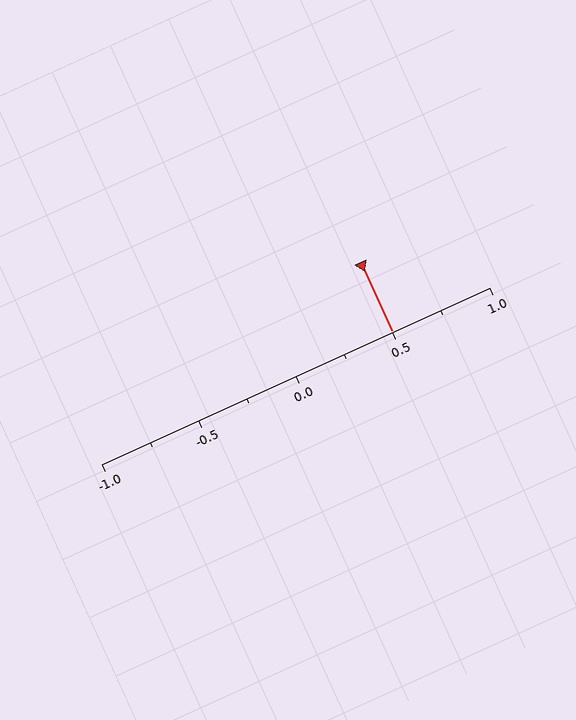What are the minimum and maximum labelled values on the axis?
The axis runs from -1.0 to 1.0.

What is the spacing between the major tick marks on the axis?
The major ticks are spaced 0.5 apart.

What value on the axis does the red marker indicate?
The marker indicates approximately 0.5.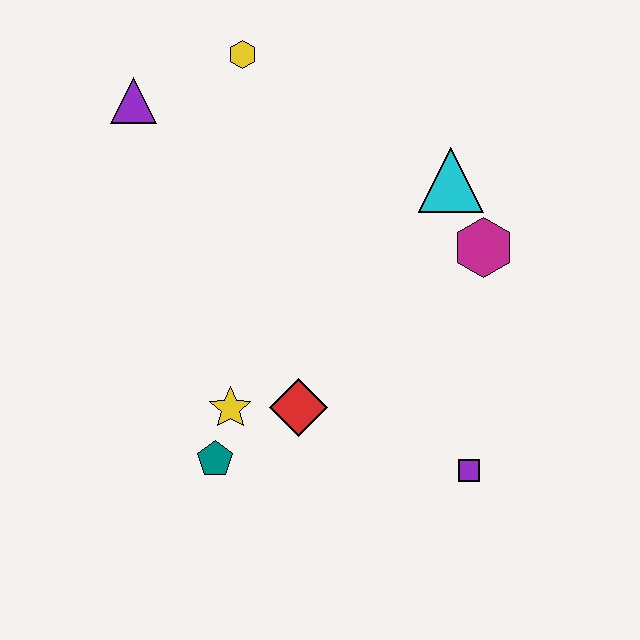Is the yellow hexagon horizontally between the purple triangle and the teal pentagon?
No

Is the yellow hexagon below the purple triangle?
No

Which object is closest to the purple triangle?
The yellow hexagon is closest to the purple triangle.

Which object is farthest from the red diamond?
The yellow hexagon is farthest from the red diamond.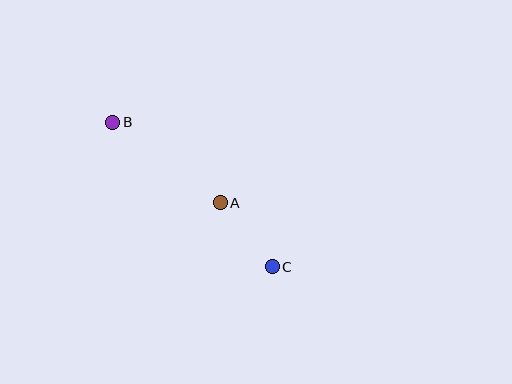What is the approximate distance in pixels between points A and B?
The distance between A and B is approximately 135 pixels.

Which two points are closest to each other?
Points A and C are closest to each other.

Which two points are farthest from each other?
Points B and C are farthest from each other.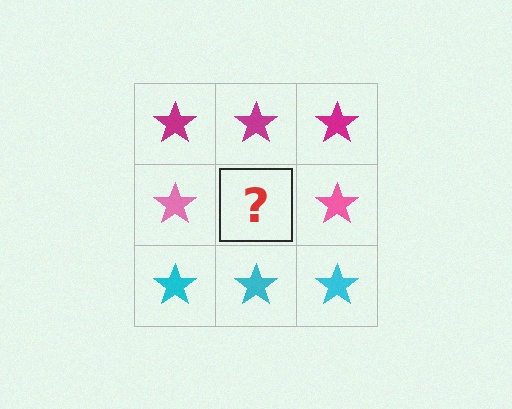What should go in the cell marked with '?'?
The missing cell should contain a pink star.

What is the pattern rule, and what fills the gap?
The rule is that each row has a consistent color. The gap should be filled with a pink star.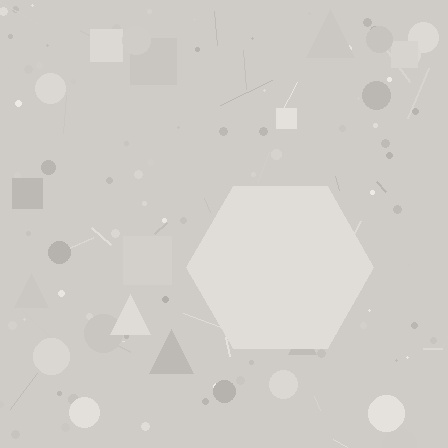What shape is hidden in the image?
A hexagon is hidden in the image.